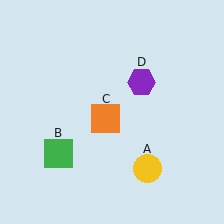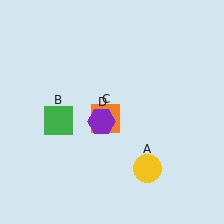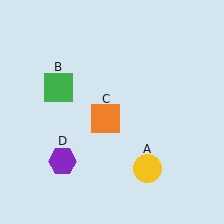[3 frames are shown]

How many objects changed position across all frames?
2 objects changed position: green square (object B), purple hexagon (object D).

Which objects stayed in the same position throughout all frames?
Yellow circle (object A) and orange square (object C) remained stationary.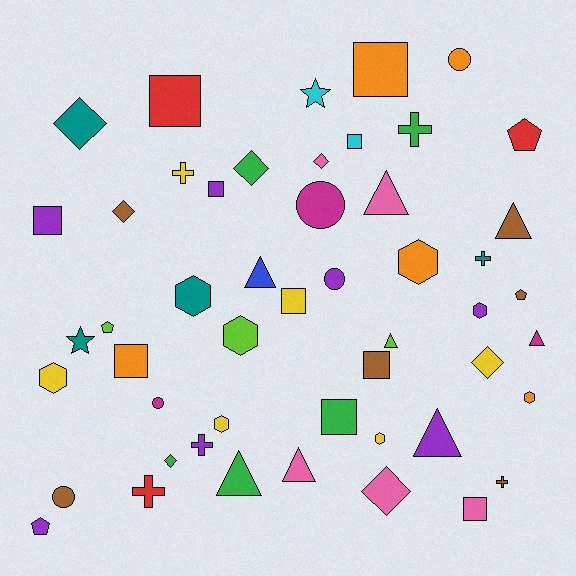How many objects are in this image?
There are 50 objects.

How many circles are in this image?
There are 5 circles.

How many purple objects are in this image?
There are 7 purple objects.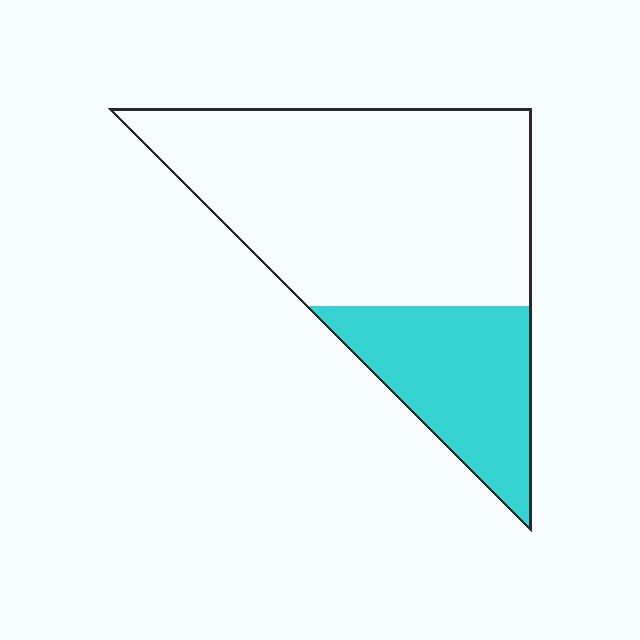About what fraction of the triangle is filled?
About one quarter (1/4).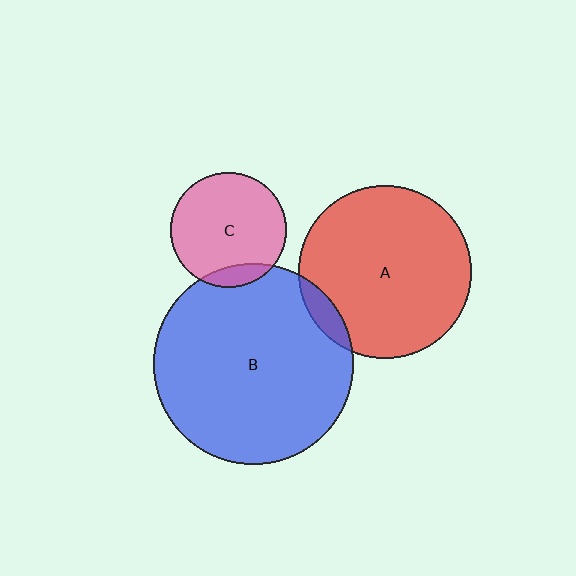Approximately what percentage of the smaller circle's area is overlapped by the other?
Approximately 10%.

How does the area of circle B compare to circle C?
Approximately 3.0 times.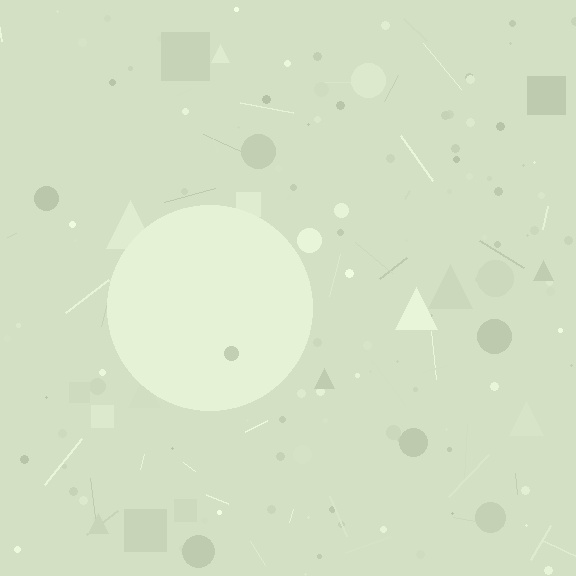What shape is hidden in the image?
A circle is hidden in the image.